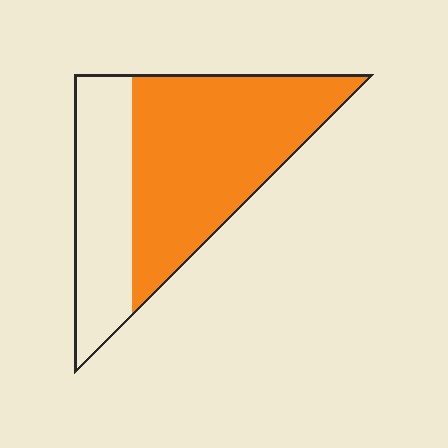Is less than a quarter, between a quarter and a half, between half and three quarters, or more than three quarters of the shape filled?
Between half and three quarters.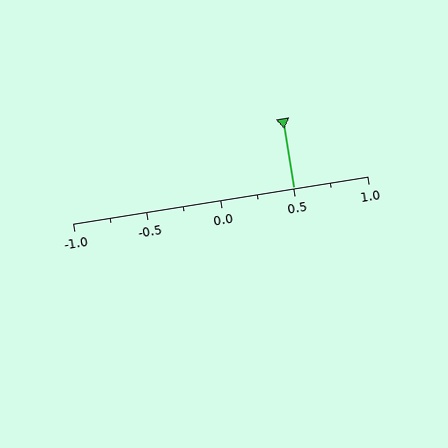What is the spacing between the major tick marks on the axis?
The major ticks are spaced 0.5 apart.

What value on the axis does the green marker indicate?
The marker indicates approximately 0.5.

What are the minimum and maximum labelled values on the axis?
The axis runs from -1.0 to 1.0.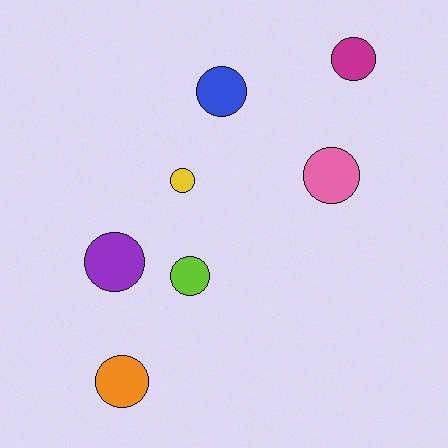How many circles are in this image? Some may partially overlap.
There are 7 circles.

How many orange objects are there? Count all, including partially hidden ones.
There is 1 orange object.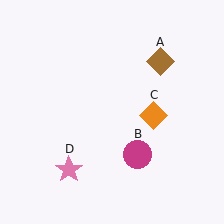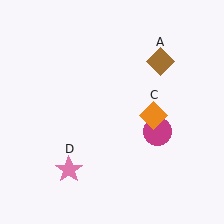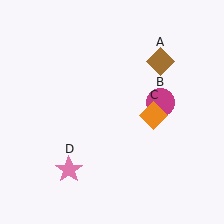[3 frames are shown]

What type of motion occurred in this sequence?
The magenta circle (object B) rotated counterclockwise around the center of the scene.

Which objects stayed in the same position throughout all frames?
Brown diamond (object A) and orange diamond (object C) and pink star (object D) remained stationary.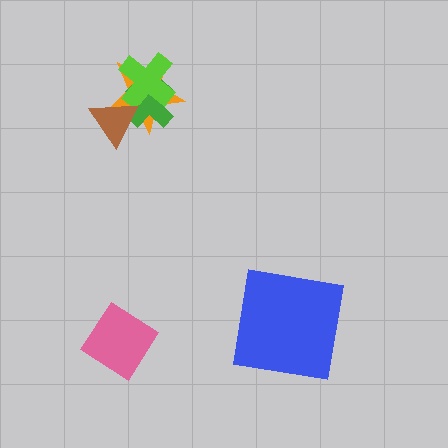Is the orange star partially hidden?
Yes, it is partially covered by another shape.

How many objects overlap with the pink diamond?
0 objects overlap with the pink diamond.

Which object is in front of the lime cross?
The brown triangle is in front of the lime cross.